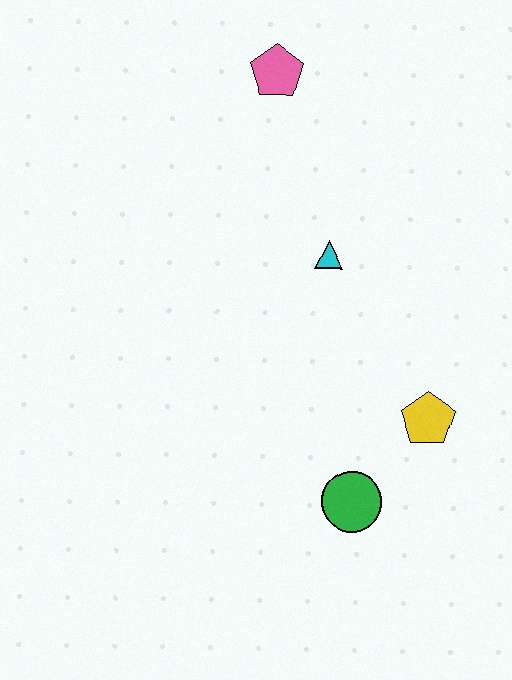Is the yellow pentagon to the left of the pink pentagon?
No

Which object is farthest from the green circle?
The pink pentagon is farthest from the green circle.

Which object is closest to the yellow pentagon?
The green circle is closest to the yellow pentagon.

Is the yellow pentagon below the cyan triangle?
Yes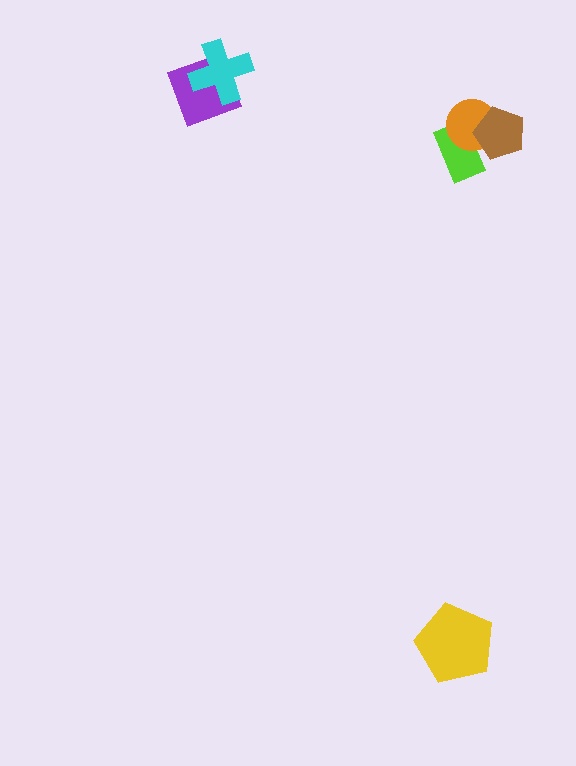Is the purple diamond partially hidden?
Yes, it is partially covered by another shape.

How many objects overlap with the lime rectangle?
2 objects overlap with the lime rectangle.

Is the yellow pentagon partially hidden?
No, no other shape covers it.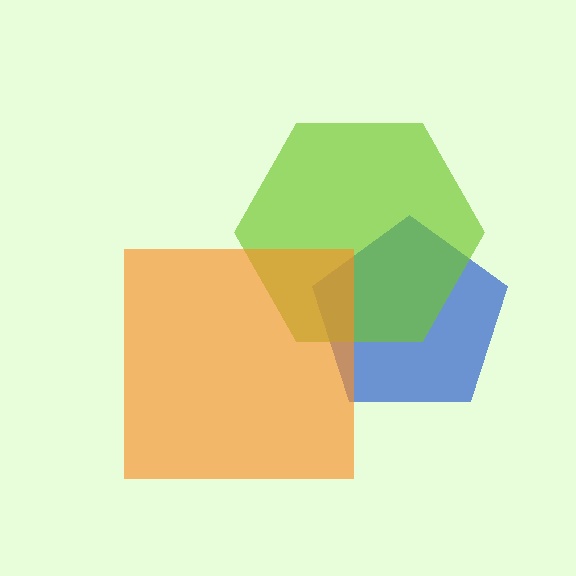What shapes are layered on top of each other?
The layered shapes are: a blue pentagon, a lime hexagon, an orange square.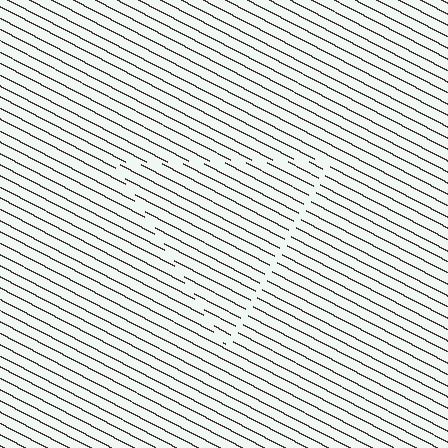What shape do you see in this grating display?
An illusory triangle. The interior of the shape contains the same grating, shifted by half a period — the contour is defined by the phase discontinuity where line-ends from the inner and outer gratings abut.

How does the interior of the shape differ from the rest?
The interior of the shape contains the same grating, shifted by half a period — the contour is defined by the phase discontinuity where line-ends from the inner and outer gratings abut.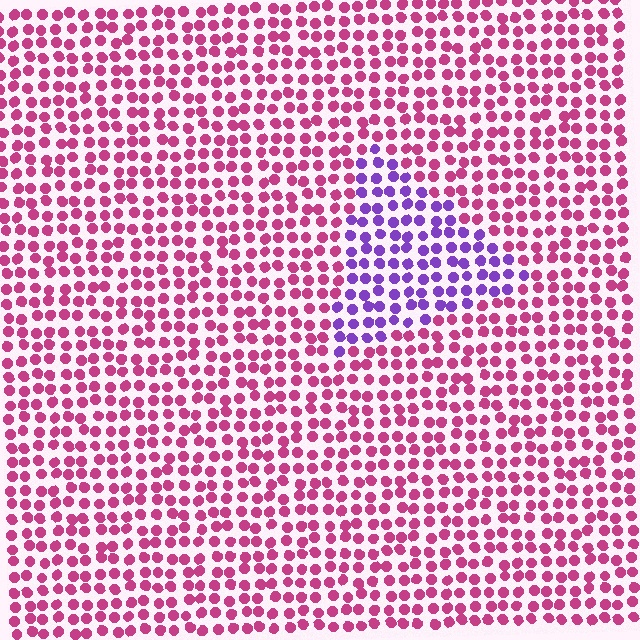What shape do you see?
I see a triangle.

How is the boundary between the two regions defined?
The boundary is defined purely by a slight shift in hue (about 58 degrees). Spacing, size, and orientation are identical on both sides.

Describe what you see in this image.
The image is filled with small magenta elements in a uniform arrangement. A triangle-shaped region is visible where the elements are tinted to a slightly different hue, forming a subtle color boundary.